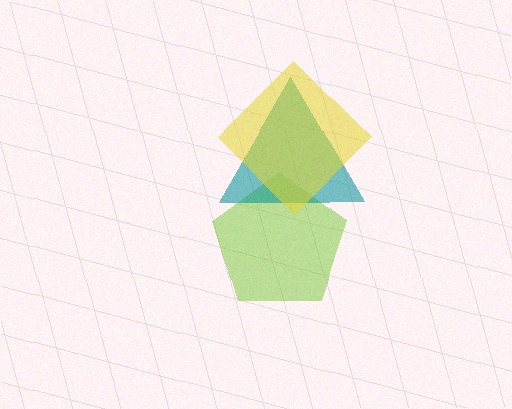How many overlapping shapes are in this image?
There are 3 overlapping shapes in the image.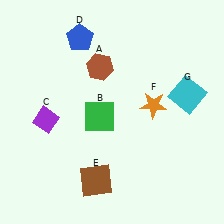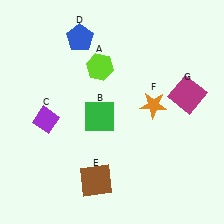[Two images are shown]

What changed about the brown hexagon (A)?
In Image 1, A is brown. In Image 2, it changed to lime.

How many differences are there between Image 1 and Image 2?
There are 2 differences between the two images.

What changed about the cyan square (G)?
In Image 1, G is cyan. In Image 2, it changed to magenta.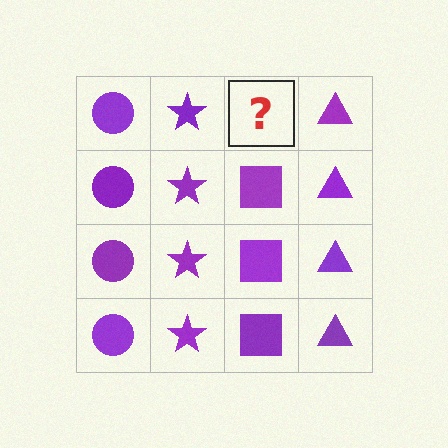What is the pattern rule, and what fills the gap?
The rule is that each column has a consistent shape. The gap should be filled with a purple square.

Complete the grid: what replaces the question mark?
The question mark should be replaced with a purple square.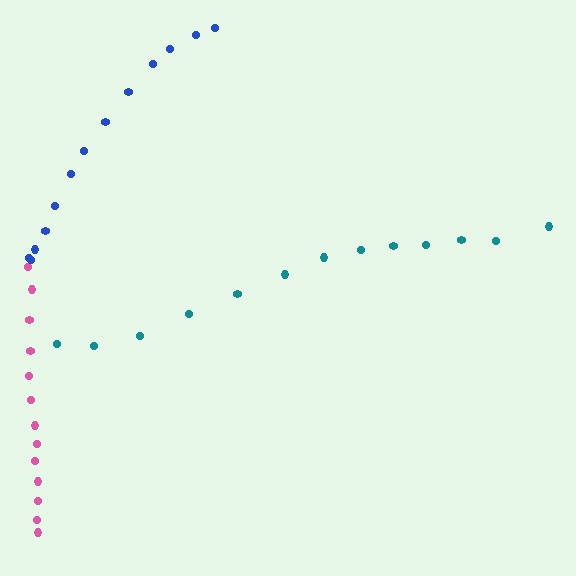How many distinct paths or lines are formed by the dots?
There are 3 distinct paths.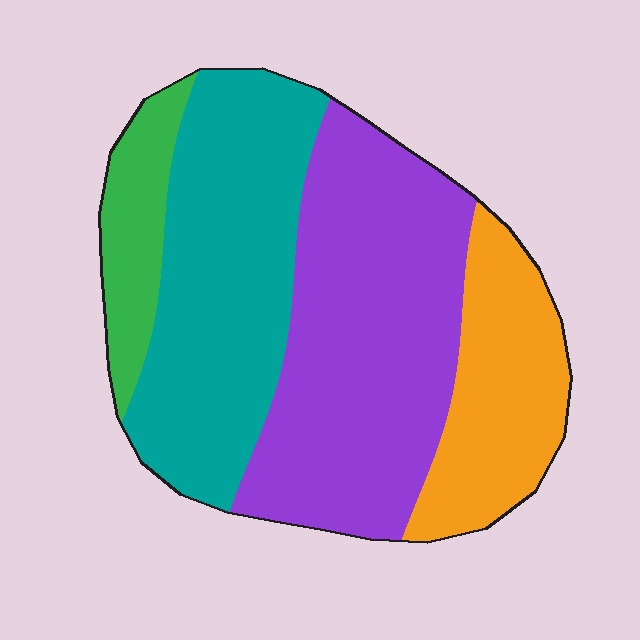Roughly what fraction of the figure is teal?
Teal covers 32% of the figure.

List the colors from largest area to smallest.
From largest to smallest: purple, teal, orange, green.